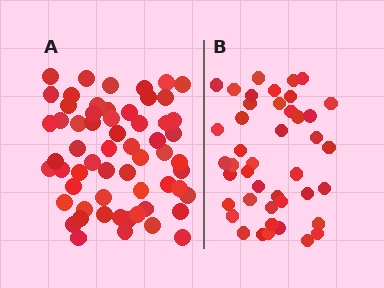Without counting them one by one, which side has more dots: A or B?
Region A (the left region) has more dots.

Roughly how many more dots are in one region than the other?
Region A has approximately 15 more dots than region B.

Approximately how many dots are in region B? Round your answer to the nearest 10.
About 40 dots. (The exact count is 43, which rounds to 40.)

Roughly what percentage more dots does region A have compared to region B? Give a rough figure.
About 40% more.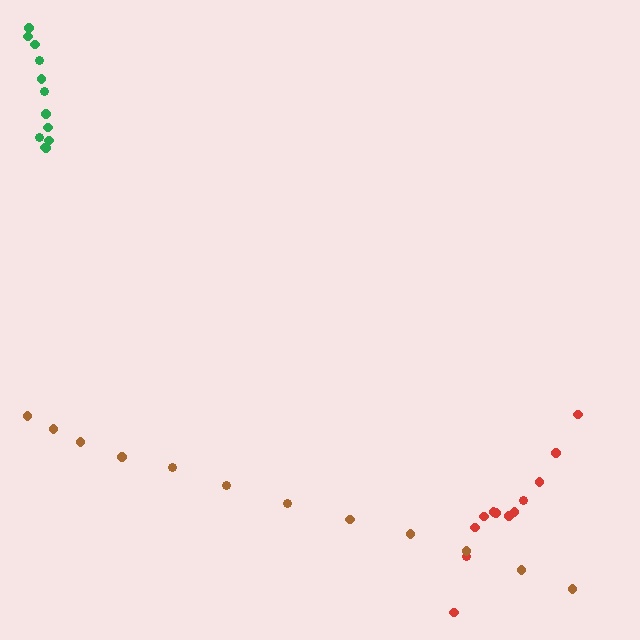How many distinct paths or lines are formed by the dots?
There are 3 distinct paths.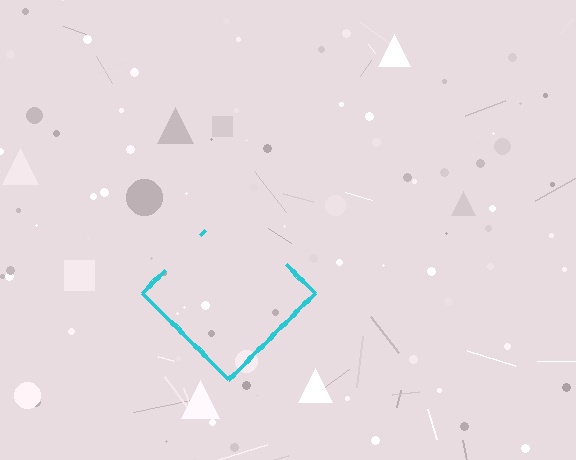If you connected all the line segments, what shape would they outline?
They would outline a diamond.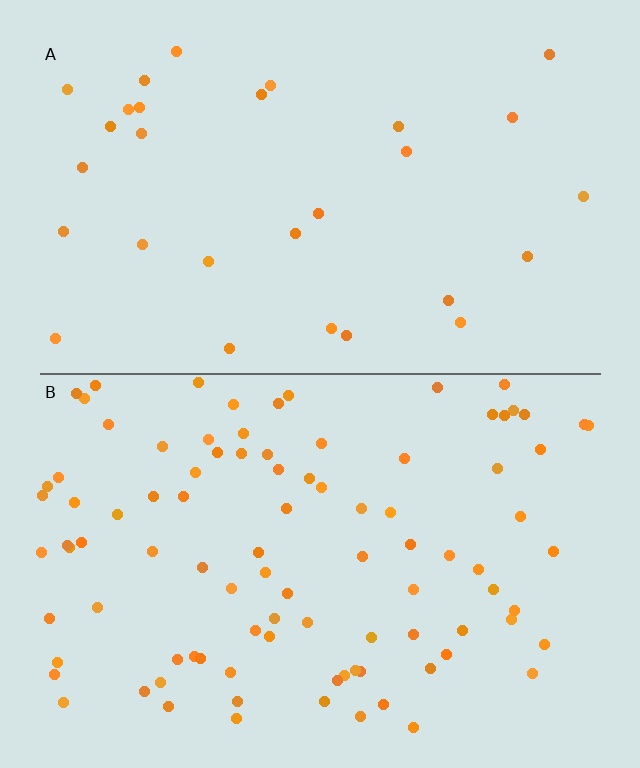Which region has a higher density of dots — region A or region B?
B (the bottom).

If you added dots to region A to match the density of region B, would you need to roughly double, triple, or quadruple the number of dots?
Approximately triple.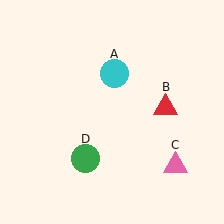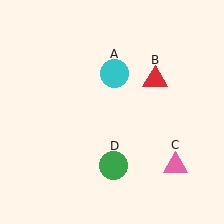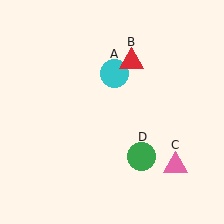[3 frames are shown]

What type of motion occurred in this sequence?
The red triangle (object B), green circle (object D) rotated counterclockwise around the center of the scene.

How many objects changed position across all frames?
2 objects changed position: red triangle (object B), green circle (object D).